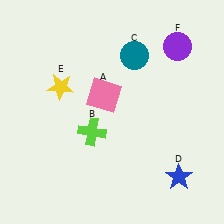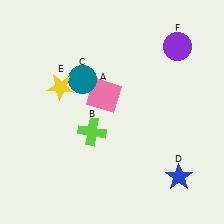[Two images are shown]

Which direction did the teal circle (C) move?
The teal circle (C) moved left.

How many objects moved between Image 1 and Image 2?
1 object moved between the two images.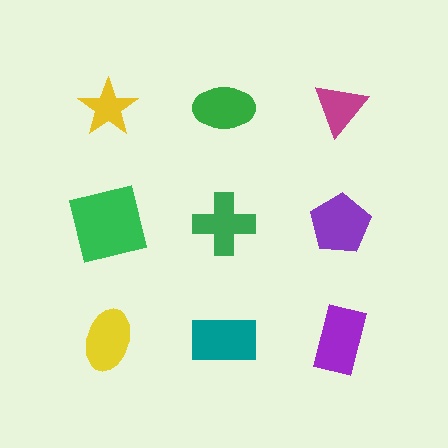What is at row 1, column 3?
A magenta triangle.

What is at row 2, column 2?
A green cross.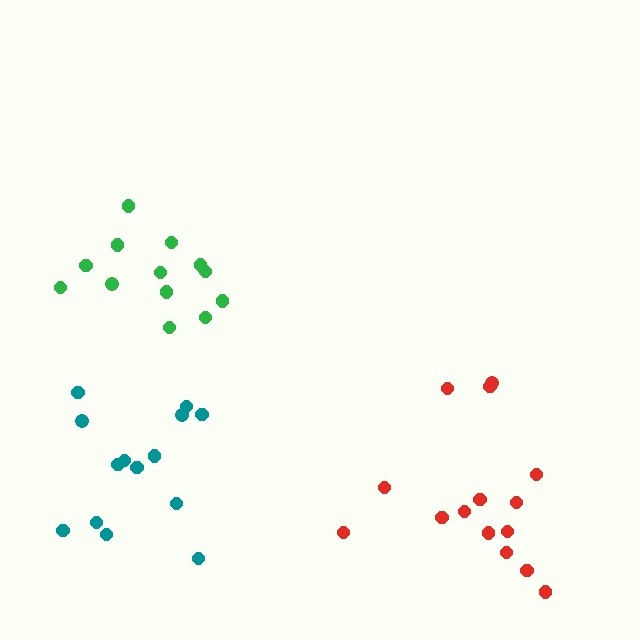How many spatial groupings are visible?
There are 3 spatial groupings.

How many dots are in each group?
Group 1: 14 dots, Group 2: 13 dots, Group 3: 15 dots (42 total).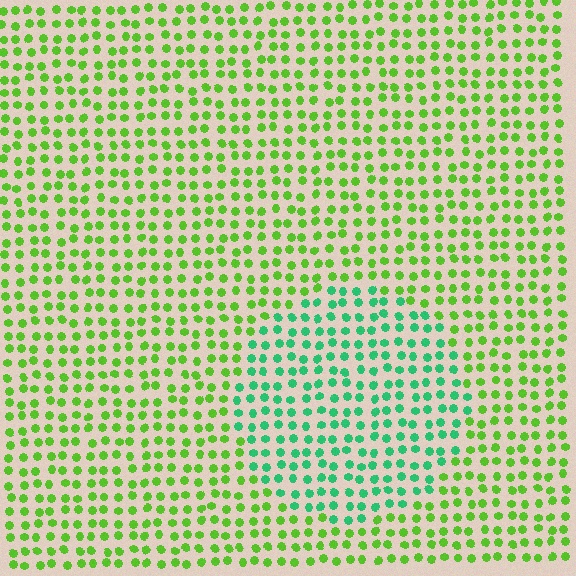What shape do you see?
I see a circle.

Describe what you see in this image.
The image is filled with small lime elements in a uniform arrangement. A circle-shaped region is visible where the elements are tinted to a slightly different hue, forming a subtle color boundary.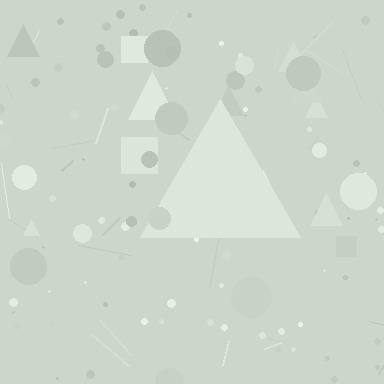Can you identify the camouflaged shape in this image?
The camouflaged shape is a triangle.